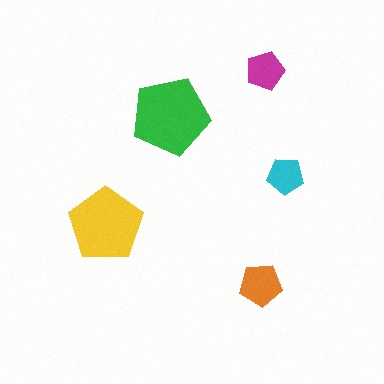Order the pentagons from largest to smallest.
the green one, the yellow one, the orange one, the magenta one, the cyan one.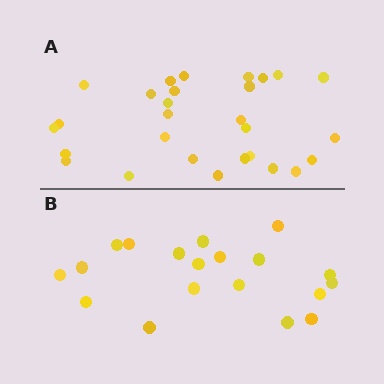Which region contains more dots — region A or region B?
Region A (the top region) has more dots.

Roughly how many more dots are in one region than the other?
Region A has roughly 8 or so more dots than region B.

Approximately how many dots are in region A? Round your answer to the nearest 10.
About 30 dots. (The exact count is 28, which rounds to 30.)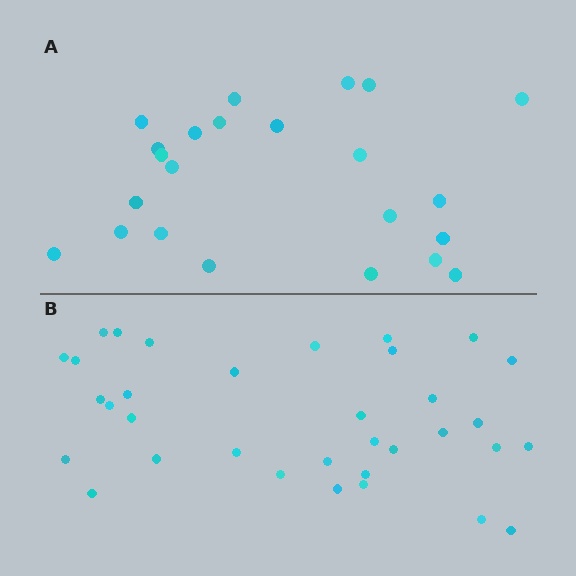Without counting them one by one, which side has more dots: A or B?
Region B (the bottom region) has more dots.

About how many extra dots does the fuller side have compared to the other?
Region B has roughly 12 or so more dots than region A.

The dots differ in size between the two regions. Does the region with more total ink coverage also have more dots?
No. Region A has more total ink coverage because its dots are larger, but region B actually contains more individual dots. Total area can be misleading — the number of items is what matters here.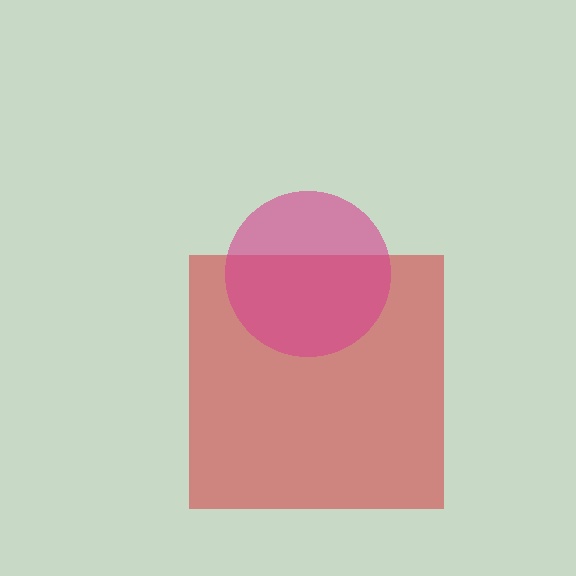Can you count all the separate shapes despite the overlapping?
Yes, there are 2 separate shapes.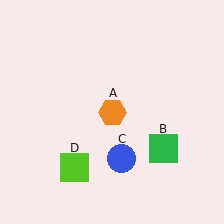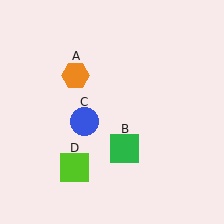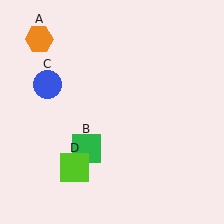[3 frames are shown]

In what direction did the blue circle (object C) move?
The blue circle (object C) moved up and to the left.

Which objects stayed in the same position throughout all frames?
Lime square (object D) remained stationary.